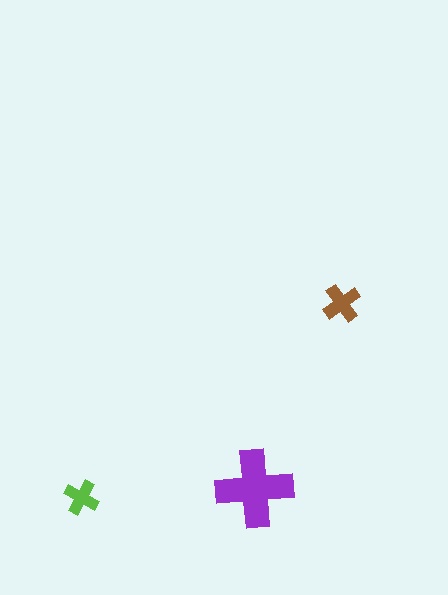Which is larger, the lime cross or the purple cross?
The purple one.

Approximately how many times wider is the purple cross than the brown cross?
About 2 times wider.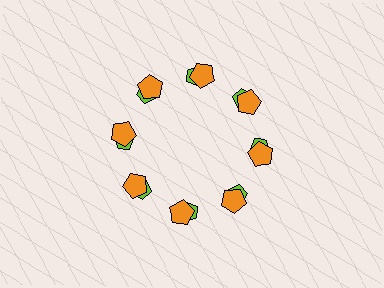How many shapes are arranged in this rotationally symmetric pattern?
There are 16 shapes, arranged in 8 groups of 2.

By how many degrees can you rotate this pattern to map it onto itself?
The pattern maps onto itself every 45 degrees of rotation.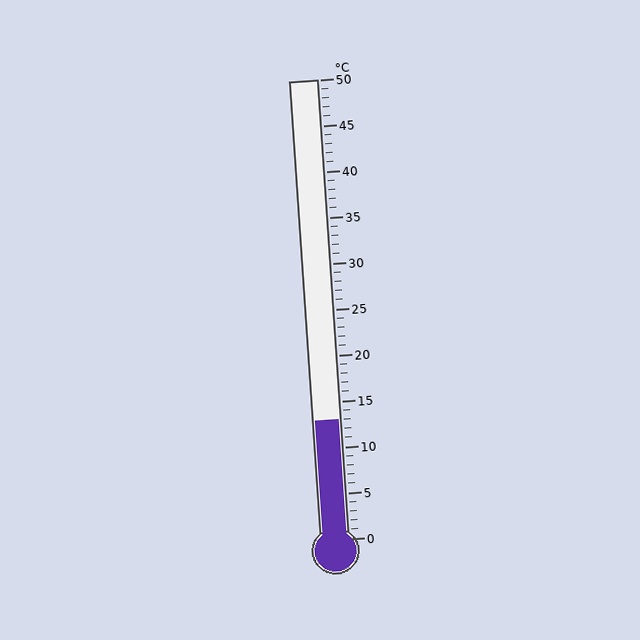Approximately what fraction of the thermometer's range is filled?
The thermometer is filled to approximately 25% of its range.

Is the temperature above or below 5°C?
The temperature is above 5°C.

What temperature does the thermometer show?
The thermometer shows approximately 13°C.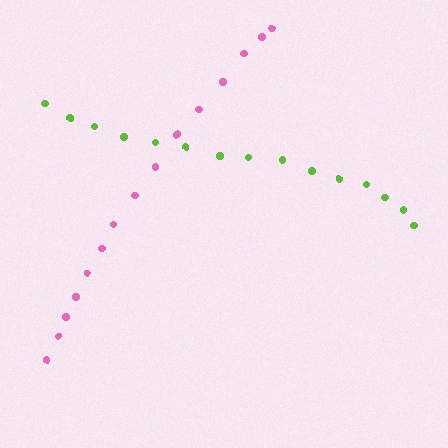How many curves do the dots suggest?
There are 2 distinct paths.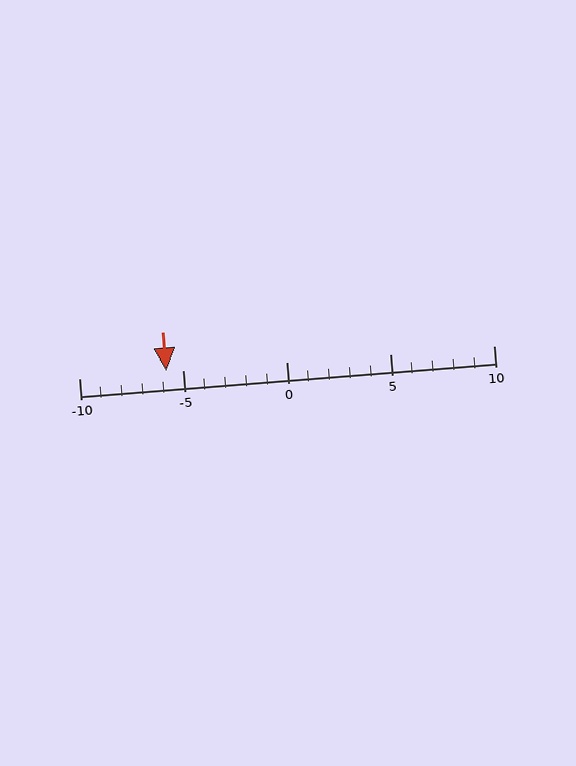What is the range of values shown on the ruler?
The ruler shows values from -10 to 10.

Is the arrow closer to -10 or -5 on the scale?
The arrow is closer to -5.